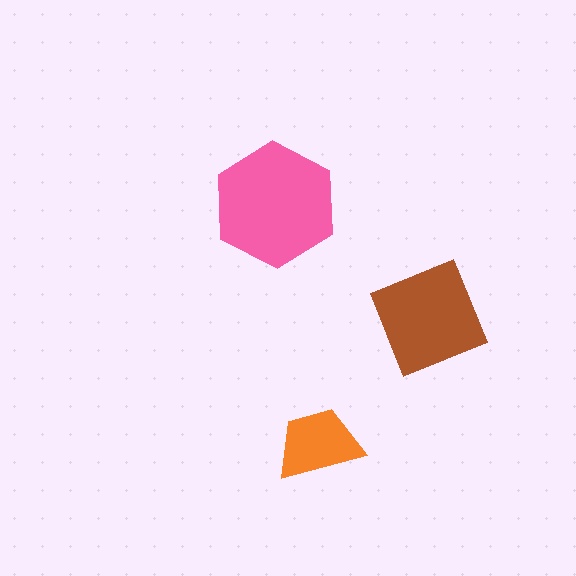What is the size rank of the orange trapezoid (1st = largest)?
3rd.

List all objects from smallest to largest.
The orange trapezoid, the brown square, the pink hexagon.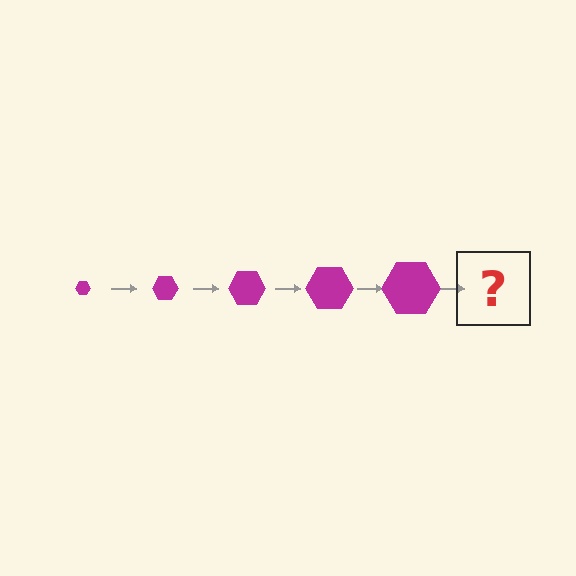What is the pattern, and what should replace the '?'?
The pattern is that the hexagon gets progressively larger each step. The '?' should be a magenta hexagon, larger than the previous one.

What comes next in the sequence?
The next element should be a magenta hexagon, larger than the previous one.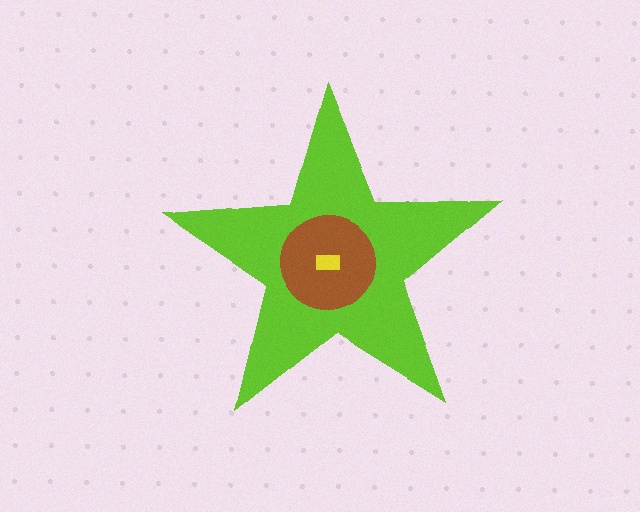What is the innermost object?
The yellow rectangle.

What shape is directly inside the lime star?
The brown circle.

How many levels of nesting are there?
3.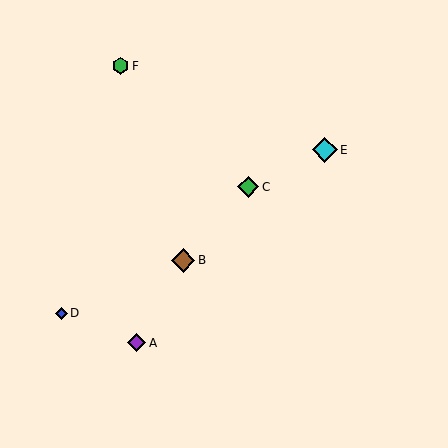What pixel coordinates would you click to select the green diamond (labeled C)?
Click at (248, 187) to select the green diamond C.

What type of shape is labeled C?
Shape C is a green diamond.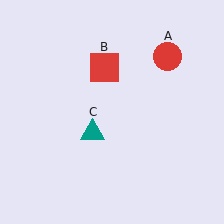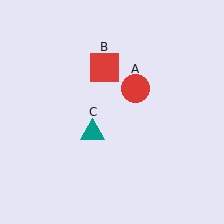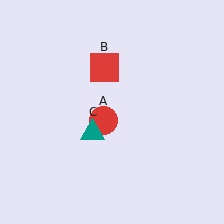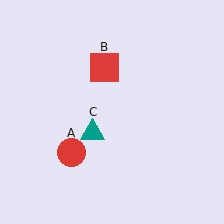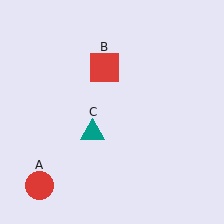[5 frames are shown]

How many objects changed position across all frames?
1 object changed position: red circle (object A).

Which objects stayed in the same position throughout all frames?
Red square (object B) and teal triangle (object C) remained stationary.